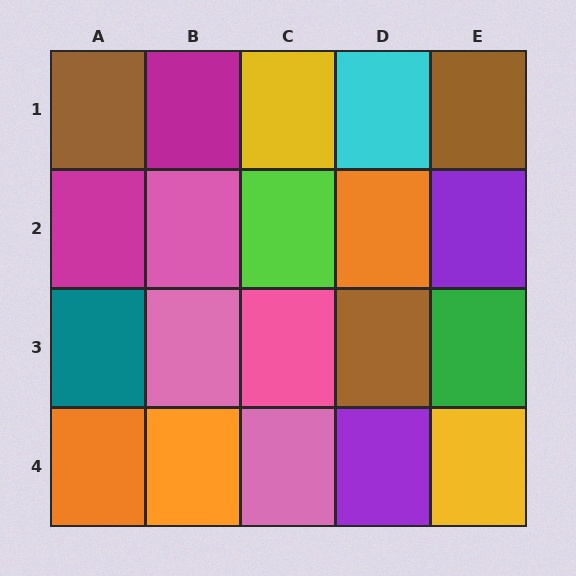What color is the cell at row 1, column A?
Brown.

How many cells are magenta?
2 cells are magenta.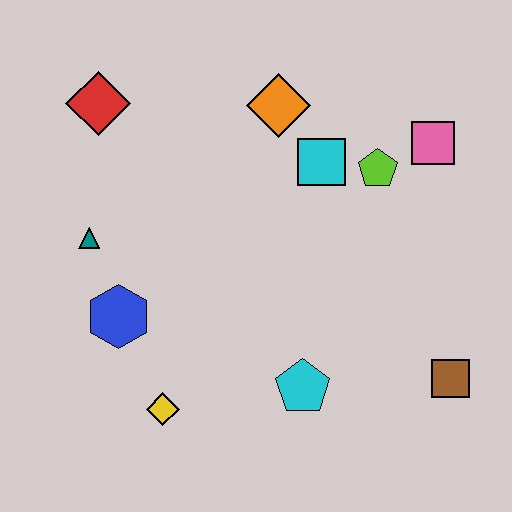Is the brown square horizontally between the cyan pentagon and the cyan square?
No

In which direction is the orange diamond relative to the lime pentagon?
The orange diamond is to the left of the lime pentagon.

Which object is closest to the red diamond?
The teal triangle is closest to the red diamond.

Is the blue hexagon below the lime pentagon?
Yes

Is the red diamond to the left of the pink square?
Yes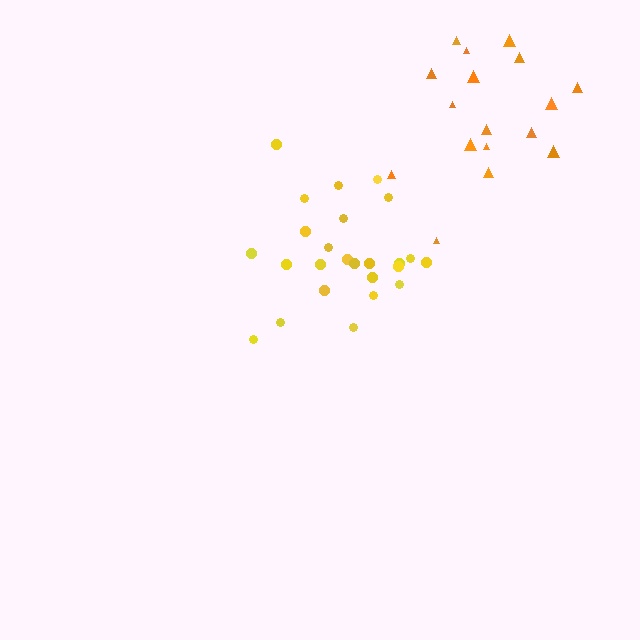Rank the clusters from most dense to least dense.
yellow, orange.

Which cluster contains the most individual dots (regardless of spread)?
Yellow (25).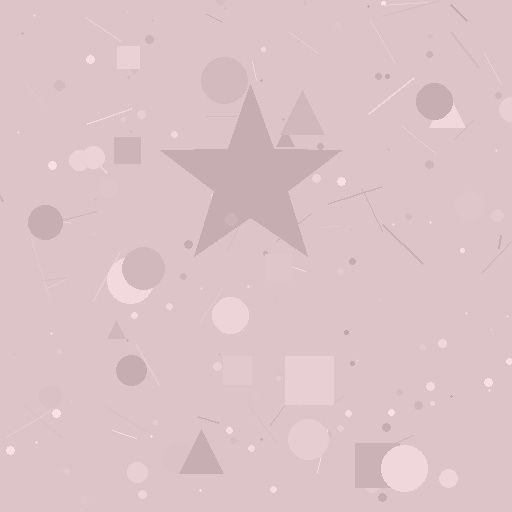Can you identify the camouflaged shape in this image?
The camouflaged shape is a star.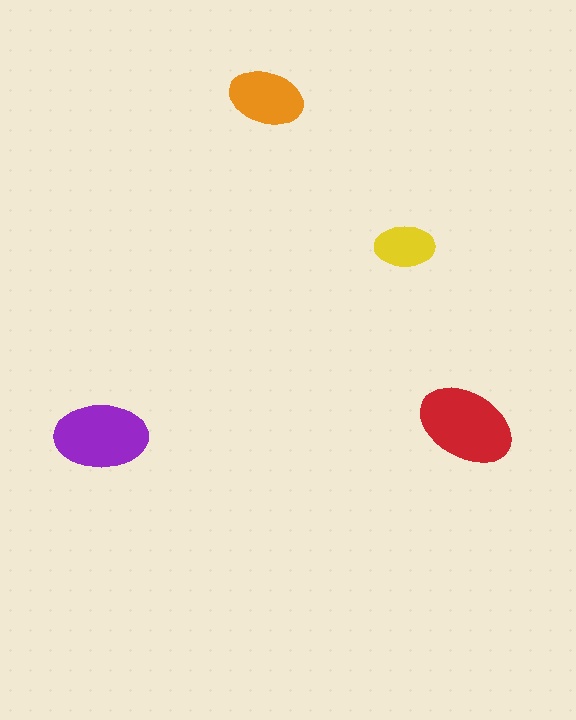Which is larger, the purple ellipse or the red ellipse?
The red one.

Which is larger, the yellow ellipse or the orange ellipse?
The orange one.